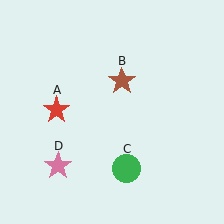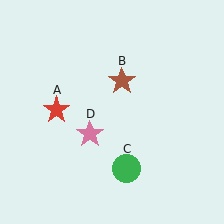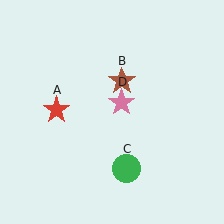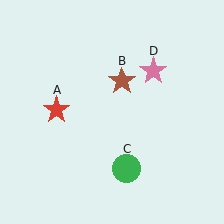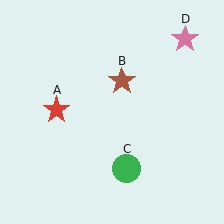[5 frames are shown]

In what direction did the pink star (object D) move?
The pink star (object D) moved up and to the right.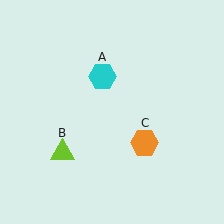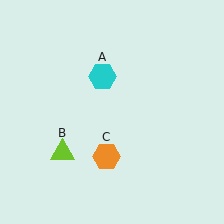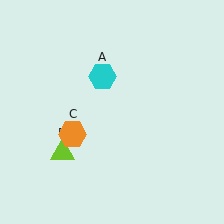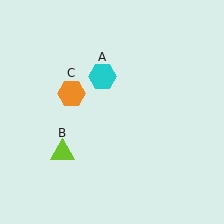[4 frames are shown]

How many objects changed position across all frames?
1 object changed position: orange hexagon (object C).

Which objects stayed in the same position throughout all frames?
Cyan hexagon (object A) and lime triangle (object B) remained stationary.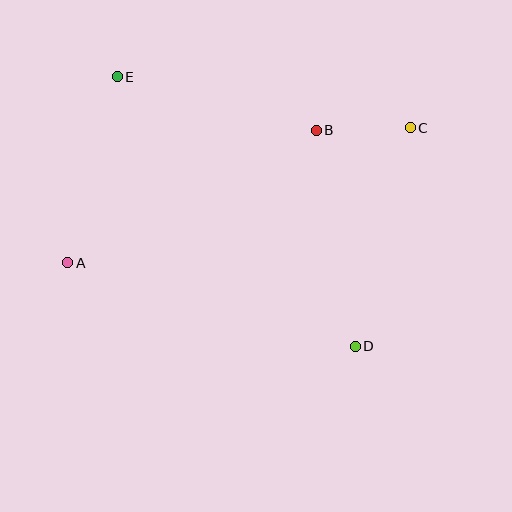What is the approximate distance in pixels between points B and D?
The distance between B and D is approximately 220 pixels.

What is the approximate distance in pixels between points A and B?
The distance between A and B is approximately 282 pixels.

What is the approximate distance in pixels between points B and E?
The distance between B and E is approximately 207 pixels.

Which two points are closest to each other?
Points B and C are closest to each other.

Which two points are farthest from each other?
Points A and C are farthest from each other.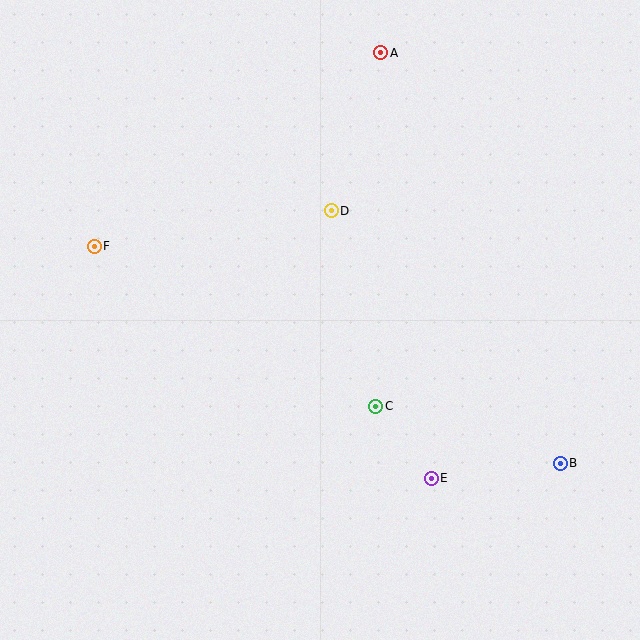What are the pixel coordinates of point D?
Point D is at (331, 211).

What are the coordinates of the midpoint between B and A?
The midpoint between B and A is at (470, 258).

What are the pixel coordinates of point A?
Point A is at (381, 53).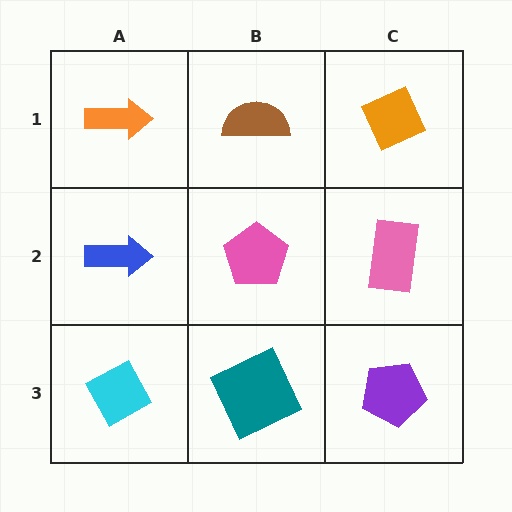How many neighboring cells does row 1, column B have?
3.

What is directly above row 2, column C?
An orange diamond.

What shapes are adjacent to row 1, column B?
A pink pentagon (row 2, column B), an orange arrow (row 1, column A), an orange diamond (row 1, column C).